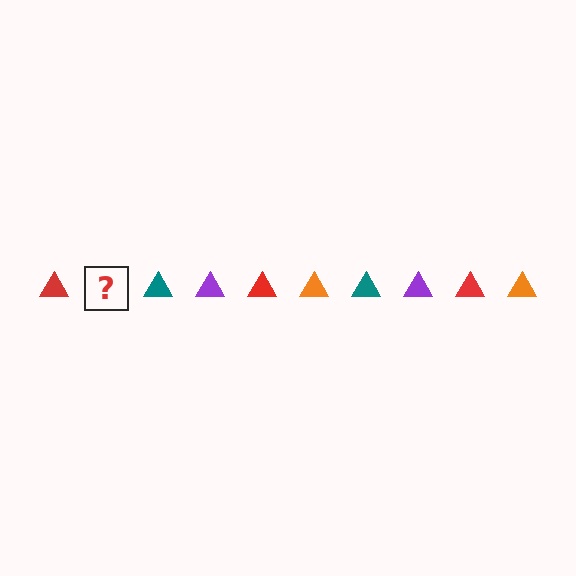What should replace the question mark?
The question mark should be replaced with an orange triangle.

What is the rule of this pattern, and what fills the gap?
The rule is that the pattern cycles through red, orange, teal, purple triangles. The gap should be filled with an orange triangle.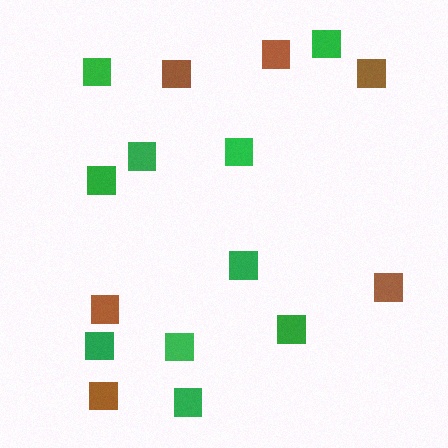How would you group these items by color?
There are 2 groups: one group of brown squares (6) and one group of green squares (10).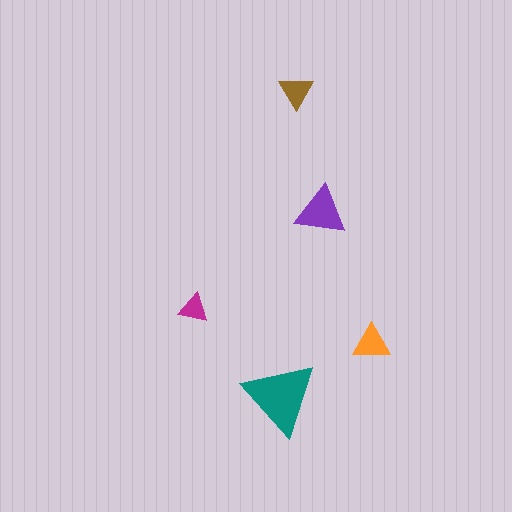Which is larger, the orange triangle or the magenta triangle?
The orange one.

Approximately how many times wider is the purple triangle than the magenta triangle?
About 1.5 times wider.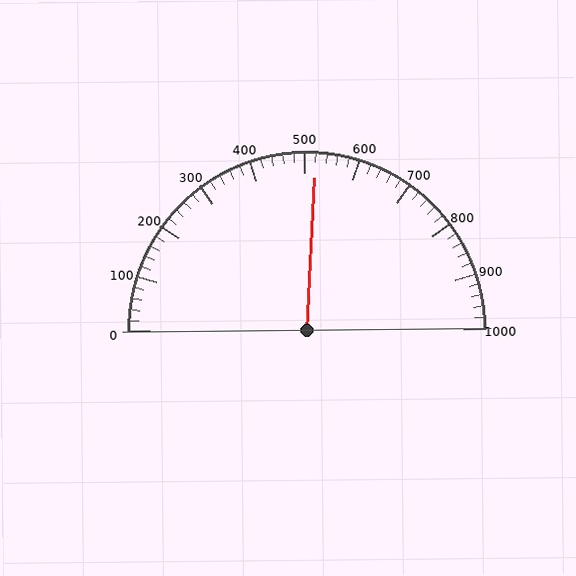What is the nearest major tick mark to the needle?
The nearest major tick mark is 500.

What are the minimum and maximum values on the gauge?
The gauge ranges from 0 to 1000.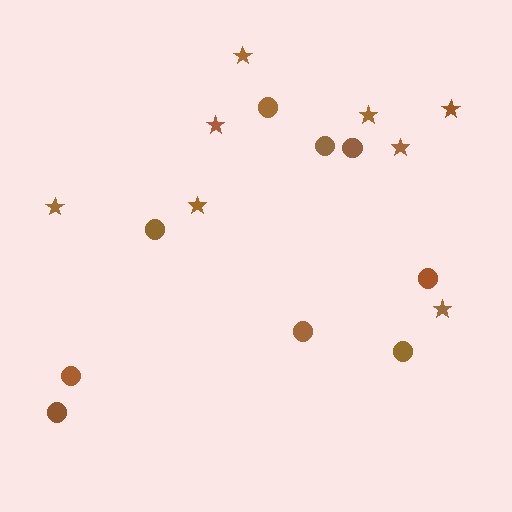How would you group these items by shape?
There are 2 groups: one group of circles (9) and one group of stars (8).